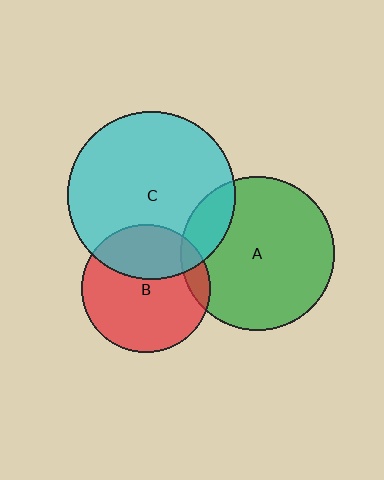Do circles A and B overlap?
Yes.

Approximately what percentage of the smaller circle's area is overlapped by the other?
Approximately 10%.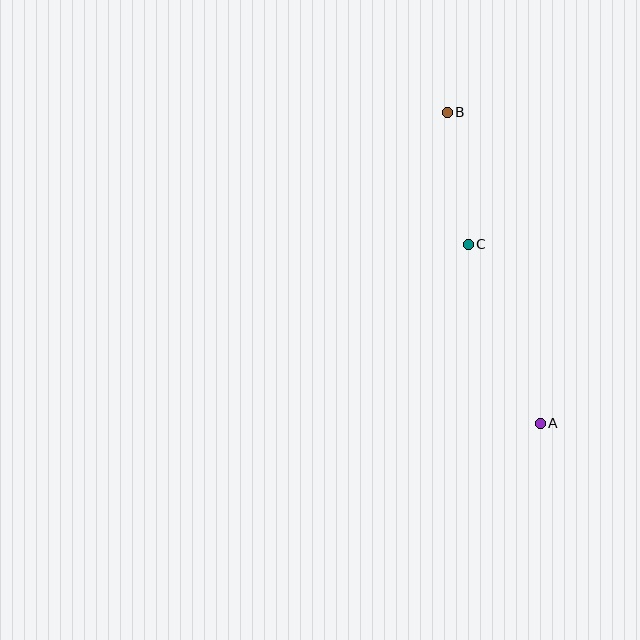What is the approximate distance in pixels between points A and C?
The distance between A and C is approximately 193 pixels.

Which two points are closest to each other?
Points B and C are closest to each other.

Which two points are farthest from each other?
Points A and B are farthest from each other.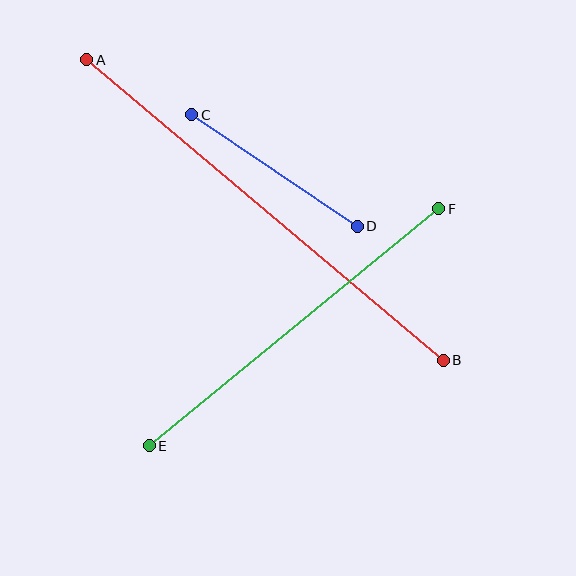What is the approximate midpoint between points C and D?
The midpoint is at approximately (275, 170) pixels.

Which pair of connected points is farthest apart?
Points A and B are farthest apart.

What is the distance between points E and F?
The distance is approximately 374 pixels.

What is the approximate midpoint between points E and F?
The midpoint is at approximately (294, 327) pixels.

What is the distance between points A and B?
The distance is approximately 466 pixels.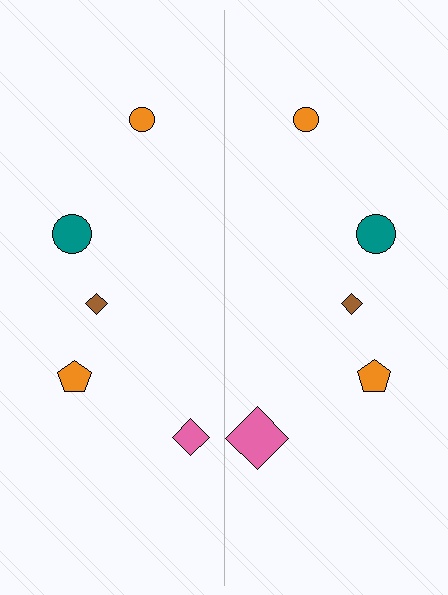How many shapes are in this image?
There are 10 shapes in this image.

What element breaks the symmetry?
The pink diamond on the right side has a different size than its mirror counterpart.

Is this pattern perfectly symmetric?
No, the pattern is not perfectly symmetric. The pink diamond on the right side has a different size than its mirror counterpart.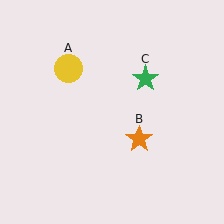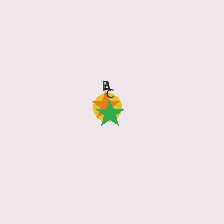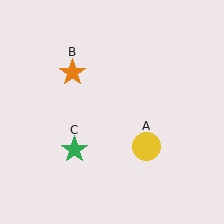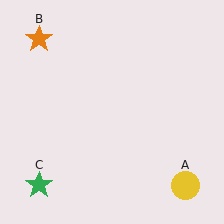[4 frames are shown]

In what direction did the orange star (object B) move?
The orange star (object B) moved up and to the left.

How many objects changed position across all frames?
3 objects changed position: yellow circle (object A), orange star (object B), green star (object C).